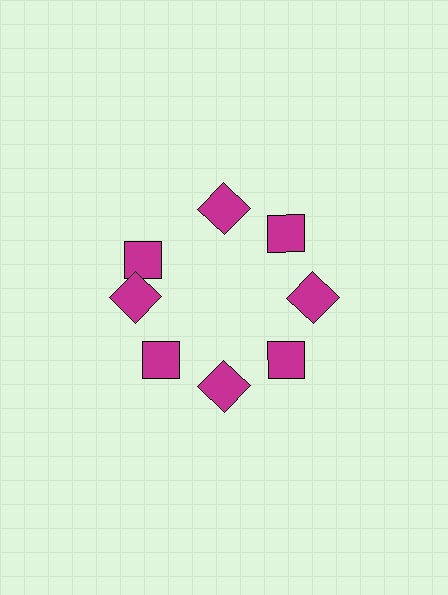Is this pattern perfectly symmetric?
No. The 8 magenta squares are arranged in a ring, but one element near the 10 o'clock position is rotated out of alignment along the ring, breaking the 8-fold rotational symmetry.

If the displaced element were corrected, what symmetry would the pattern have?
It would have 8-fold rotational symmetry — the pattern would map onto itself every 45 degrees.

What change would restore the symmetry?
The symmetry would be restored by rotating it back into even spacing with its neighbors so that all 8 squares sit at equal angles and equal distance from the center.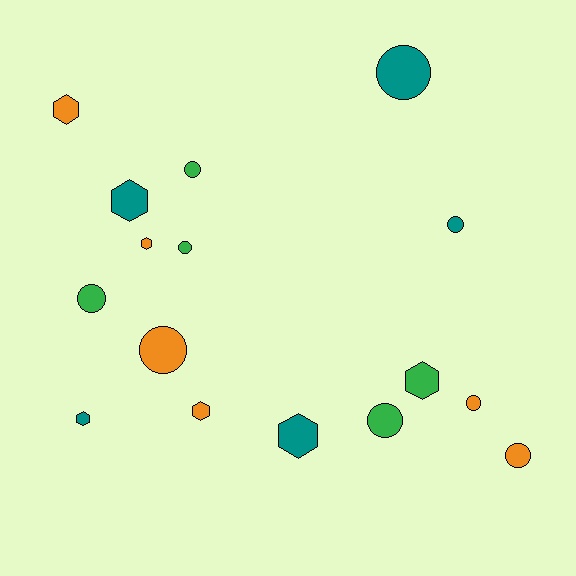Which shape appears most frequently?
Circle, with 9 objects.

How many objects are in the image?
There are 16 objects.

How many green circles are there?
There are 4 green circles.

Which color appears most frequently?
Orange, with 6 objects.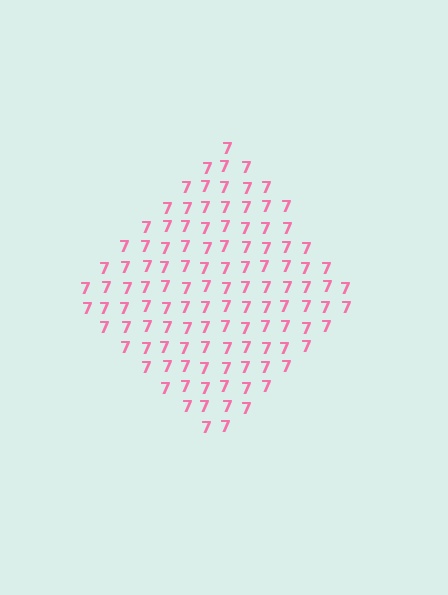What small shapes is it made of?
It is made of small digit 7's.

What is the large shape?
The large shape is a diamond.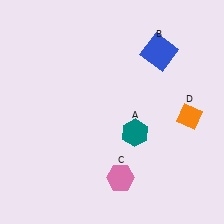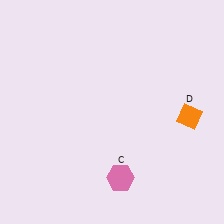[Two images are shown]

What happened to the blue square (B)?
The blue square (B) was removed in Image 2. It was in the top-right area of Image 1.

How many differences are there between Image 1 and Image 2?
There are 2 differences between the two images.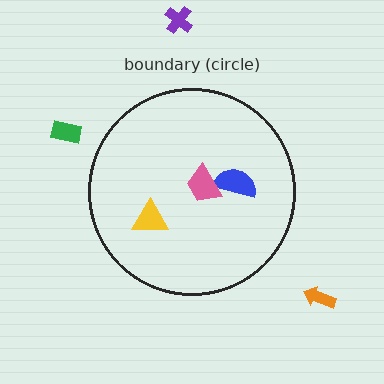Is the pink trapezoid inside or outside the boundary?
Inside.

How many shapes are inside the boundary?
3 inside, 3 outside.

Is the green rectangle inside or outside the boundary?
Outside.